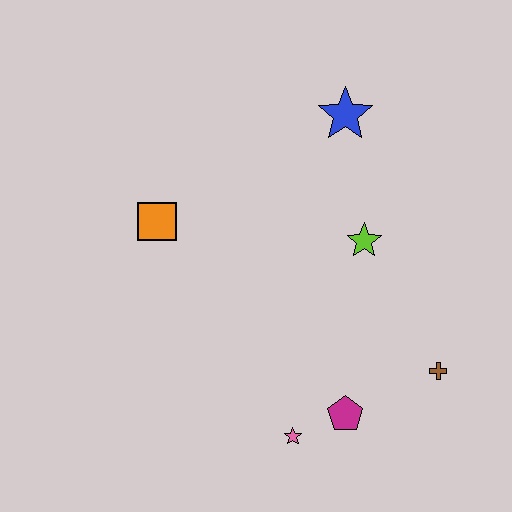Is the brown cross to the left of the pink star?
No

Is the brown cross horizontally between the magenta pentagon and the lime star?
No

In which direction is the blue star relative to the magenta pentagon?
The blue star is above the magenta pentagon.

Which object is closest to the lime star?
The blue star is closest to the lime star.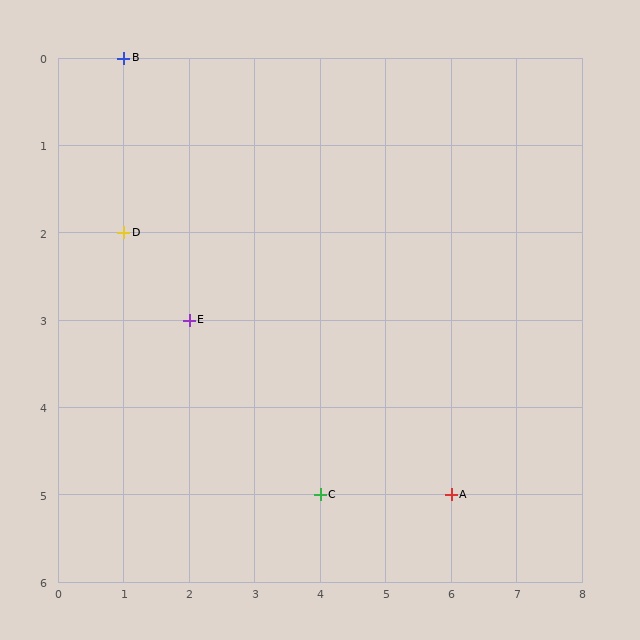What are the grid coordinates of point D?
Point D is at grid coordinates (1, 2).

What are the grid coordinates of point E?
Point E is at grid coordinates (2, 3).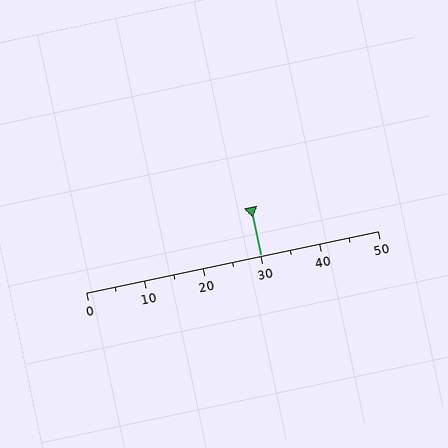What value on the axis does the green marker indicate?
The marker indicates approximately 30.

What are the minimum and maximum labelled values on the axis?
The axis runs from 0 to 50.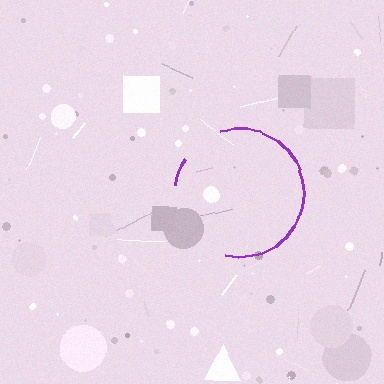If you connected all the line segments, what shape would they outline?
They would outline a circle.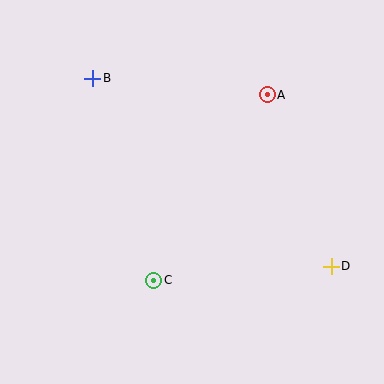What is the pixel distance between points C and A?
The distance between C and A is 218 pixels.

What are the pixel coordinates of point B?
Point B is at (93, 78).